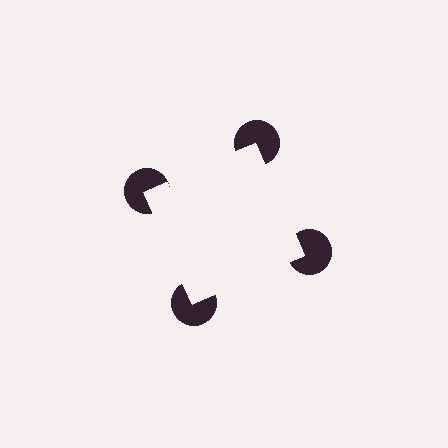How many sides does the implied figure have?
4 sides.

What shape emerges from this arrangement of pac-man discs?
An illusory square — its edges are inferred from the aligned wedge cuts in the pac-man discs, not physically drawn.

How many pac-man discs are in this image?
There are 4 — one at each vertex of the illusory square.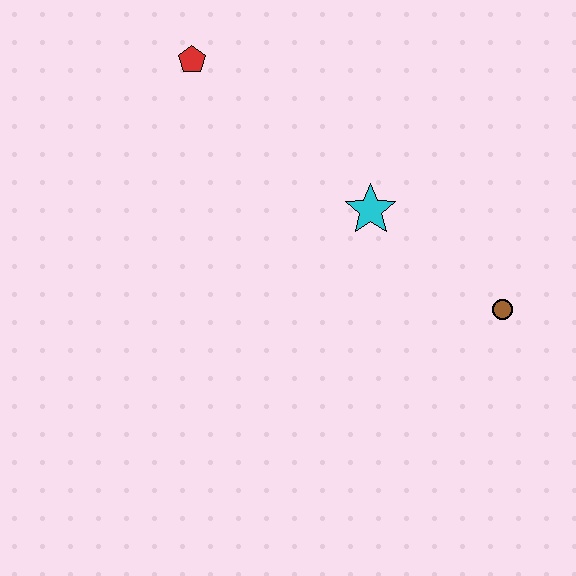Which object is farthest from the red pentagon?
The brown circle is farthest from the red pentagon.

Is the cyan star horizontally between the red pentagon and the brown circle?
Yes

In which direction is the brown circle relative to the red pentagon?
The brown circle is to the right of the red pentagon.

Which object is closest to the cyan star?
The brown circle is closest to the cyan star.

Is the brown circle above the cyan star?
No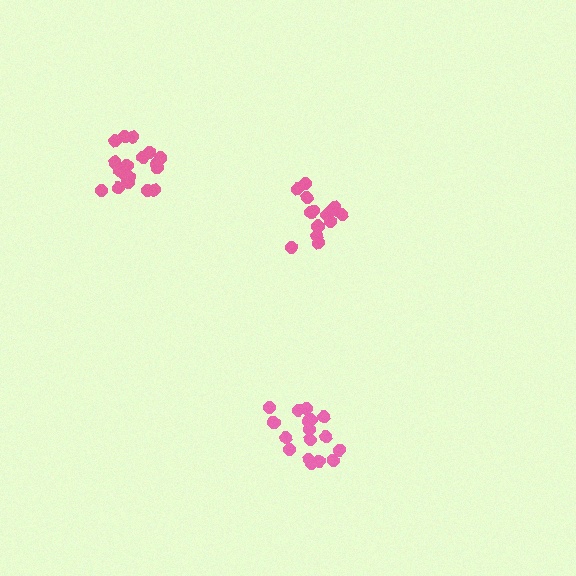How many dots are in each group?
Group 1: 15 dots, Group 2: 17 dots, Group 3: 19 dots (51 total).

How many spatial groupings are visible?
There are 3 spatial groupings.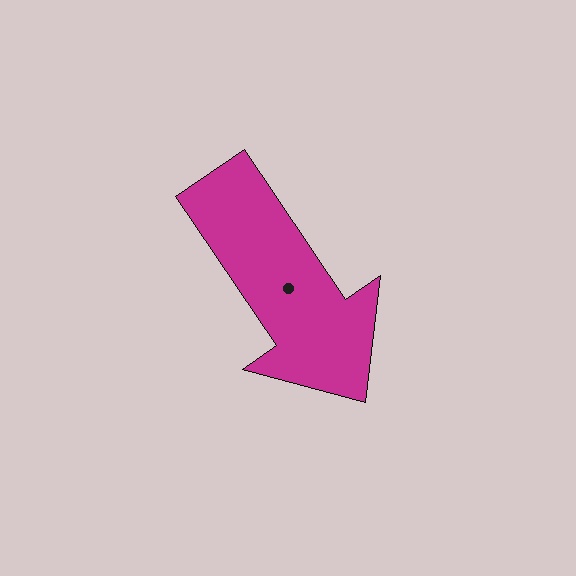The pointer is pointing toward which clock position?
Roughly 5 o'clock.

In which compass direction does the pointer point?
Southeast.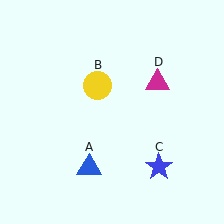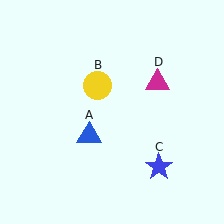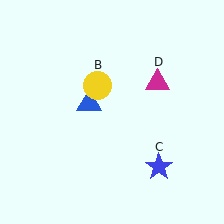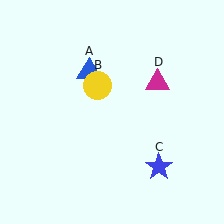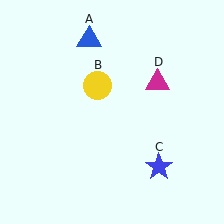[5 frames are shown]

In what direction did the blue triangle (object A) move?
The blue triangle (object A) moved up.